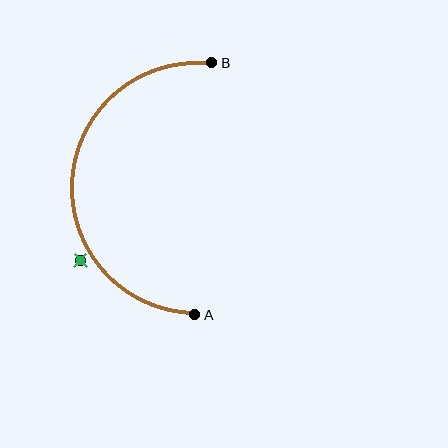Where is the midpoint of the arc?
The arc midpoint is the point on the curve farthest from the straight line joining A and B. It sits to the left of that line.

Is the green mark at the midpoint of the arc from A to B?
No — the green mark does not lie on the arc at all. It sits slightly outside the curve.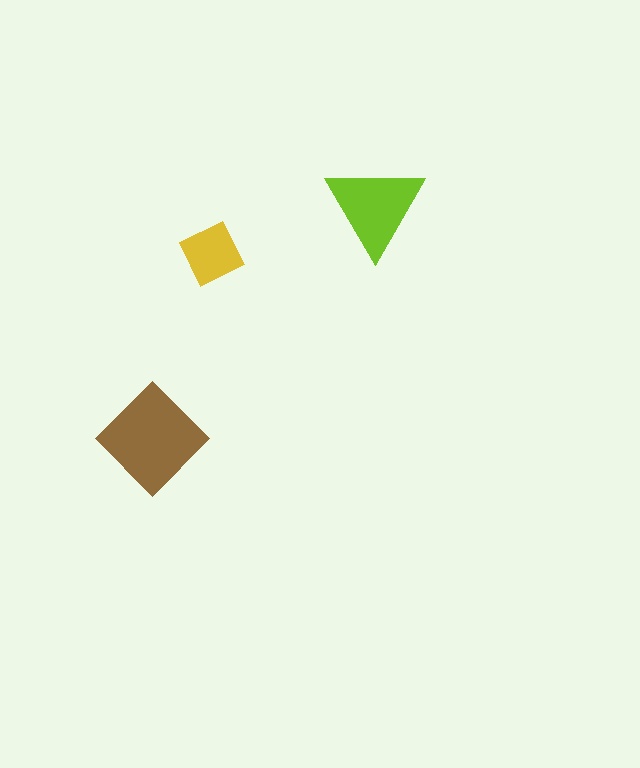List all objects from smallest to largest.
The yellow square, the lime triangle, the brown diamond.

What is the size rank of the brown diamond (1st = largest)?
1st.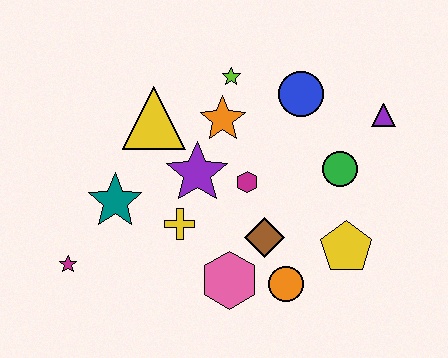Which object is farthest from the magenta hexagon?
The magenta star is farthest from the magenta hexagon.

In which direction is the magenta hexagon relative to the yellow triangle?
The magenta hexagon is to the right of the yellow triangle.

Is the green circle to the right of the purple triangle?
No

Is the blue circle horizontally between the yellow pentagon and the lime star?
Yes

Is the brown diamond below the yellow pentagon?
No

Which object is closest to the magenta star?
The teal star is closest to the magenta star.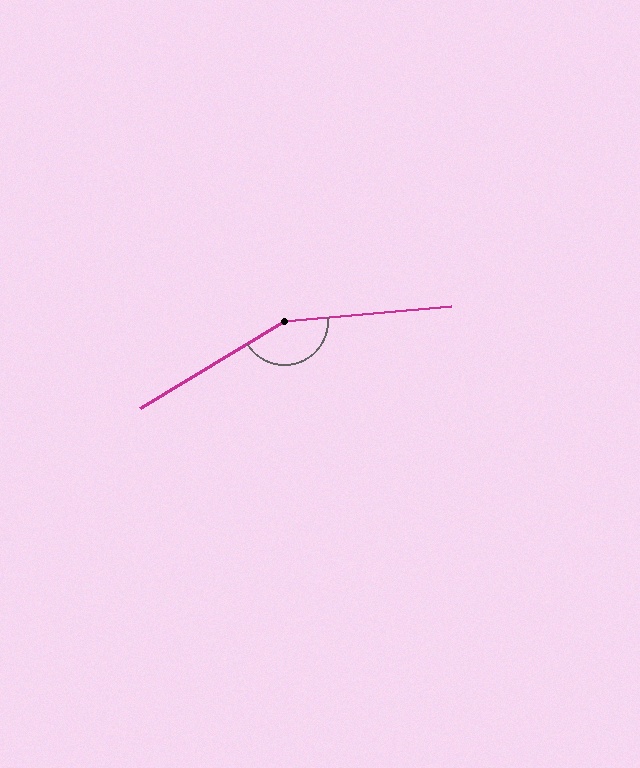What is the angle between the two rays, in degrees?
Approximately 154 degrees.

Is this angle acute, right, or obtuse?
It is obtuse.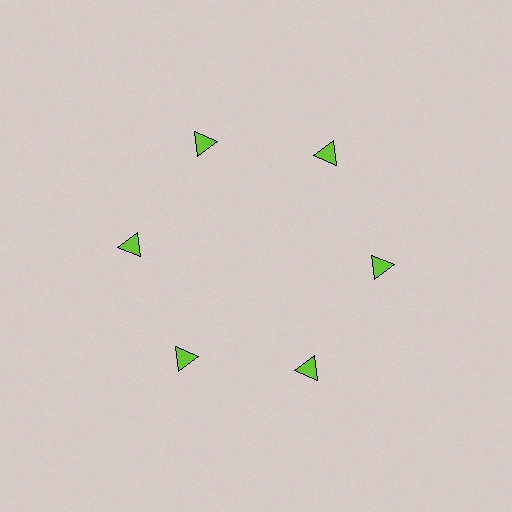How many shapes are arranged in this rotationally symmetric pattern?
There are 6 shapes, arranged in 6 groups of 1.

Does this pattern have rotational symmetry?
Yes, this pattern has 6-fold rotational symmetry. It looks the same after rotating 60 degrees around the center.